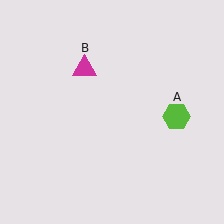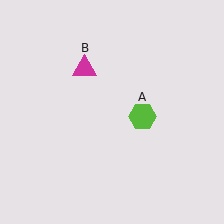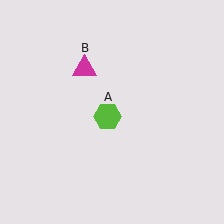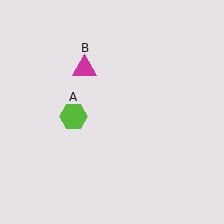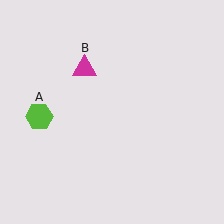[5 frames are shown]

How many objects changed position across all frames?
1 object changed position: lime hexagon (object A).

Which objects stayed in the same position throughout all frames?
Magenta triangle (object B) remained stationary.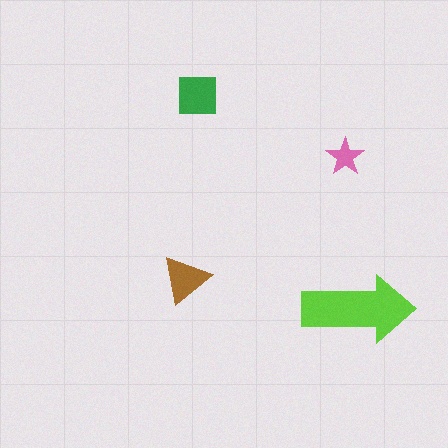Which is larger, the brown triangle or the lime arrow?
The lime arrow.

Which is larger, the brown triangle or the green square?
The green square.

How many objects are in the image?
There are 4 objects in the image.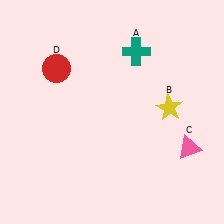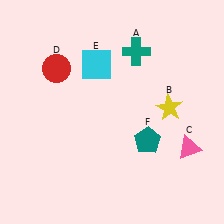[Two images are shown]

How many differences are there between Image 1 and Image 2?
There are 2 differences between the two images.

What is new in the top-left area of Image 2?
A cyan square (E) was added in the top-left area of Image 2.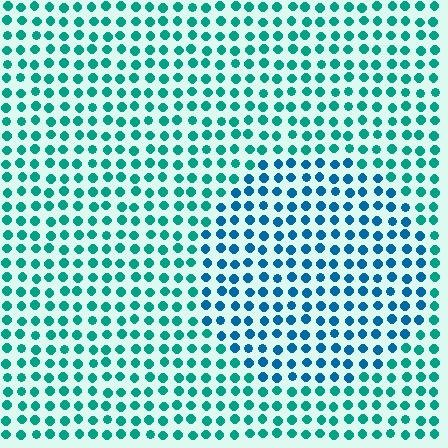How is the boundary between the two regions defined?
The boundary is defined purely by a slight shift in hue (about 33 degrees). Spacing, size, and orientation are identical on both sides.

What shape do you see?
I see a circle.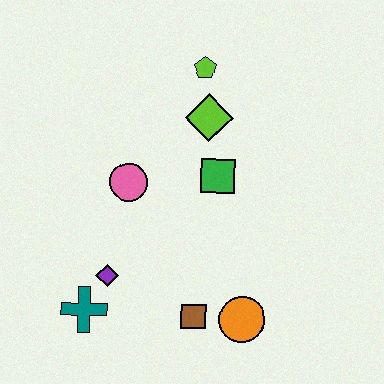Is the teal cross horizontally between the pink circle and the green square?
No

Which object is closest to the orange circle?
The brown square is closest to the orange circle.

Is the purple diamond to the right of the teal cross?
Yes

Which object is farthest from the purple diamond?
The lime pentagon is farthest from the purple diamond.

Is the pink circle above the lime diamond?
No